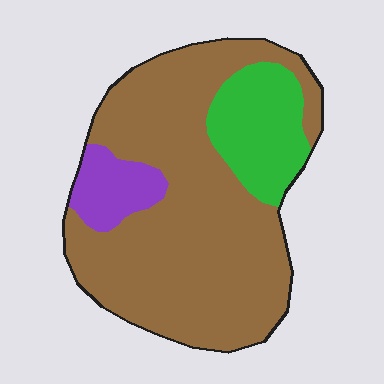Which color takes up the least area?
Purple, at roughly 10%.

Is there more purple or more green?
Green.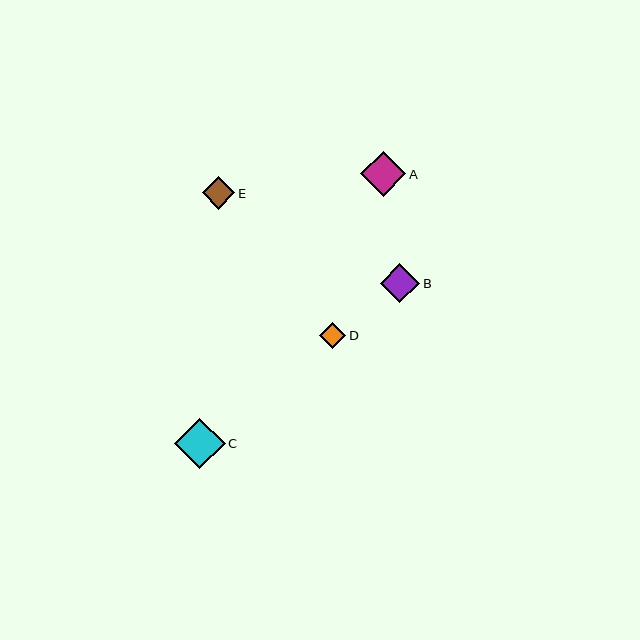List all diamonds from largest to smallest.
From largest to smallest: C, A, B, E, D.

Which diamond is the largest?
Diamond C is the largest with a size of approximately 51 pixels.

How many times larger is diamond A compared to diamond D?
Diamond A is approximately 1.7 times the size of diamond D.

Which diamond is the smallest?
Diamond D is the smallest with a size of approximately 26 pixels.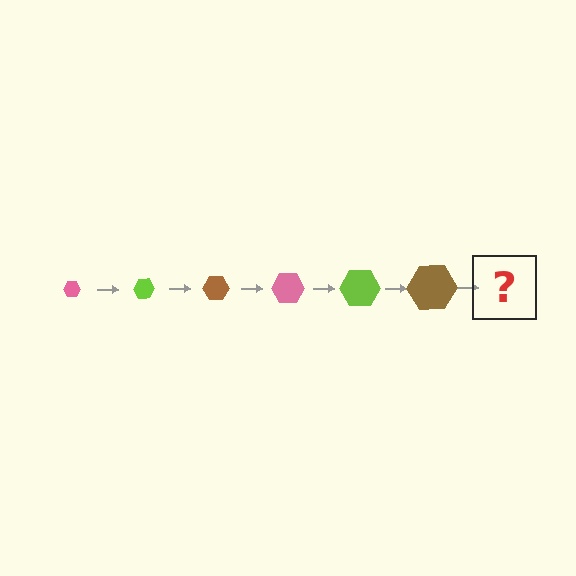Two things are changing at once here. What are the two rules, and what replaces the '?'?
The two rules are that the hexagon grows larger each step and the color cycles through pink, lime, and brown. The '?' should be a pink hexagon, larger than the previous one.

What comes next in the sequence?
The next element should be a pink hexagon, larger than the previous one.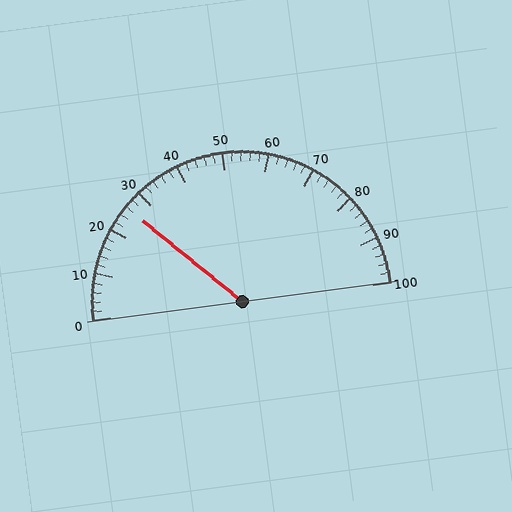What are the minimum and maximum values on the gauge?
The gauge ranges from 0 to 100.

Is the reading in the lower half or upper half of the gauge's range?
The reading is in the lower half of the range (0 to 100).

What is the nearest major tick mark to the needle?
The nearest major tick mark is 30.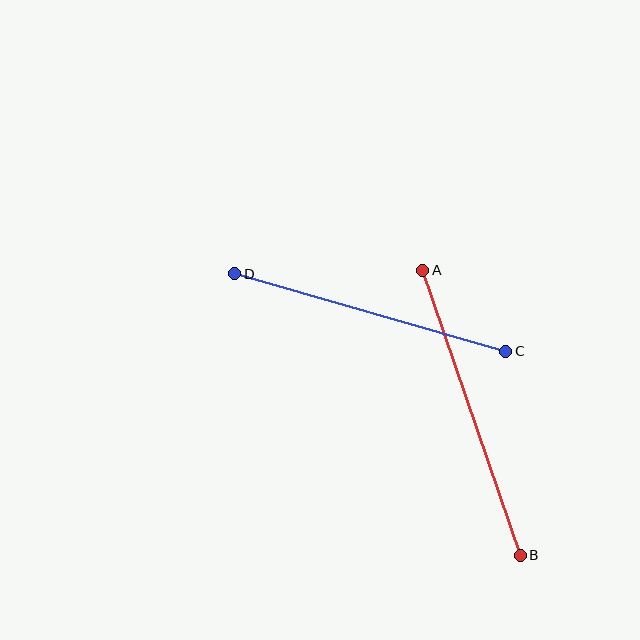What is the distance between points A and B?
The distance is approximately 301 pixels.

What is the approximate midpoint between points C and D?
The midpoint is at approximately (370, 312) pixels.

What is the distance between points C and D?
The distance is approximately 282 pixels.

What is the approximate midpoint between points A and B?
The midpoint is at approximately (471, 413) pixels.